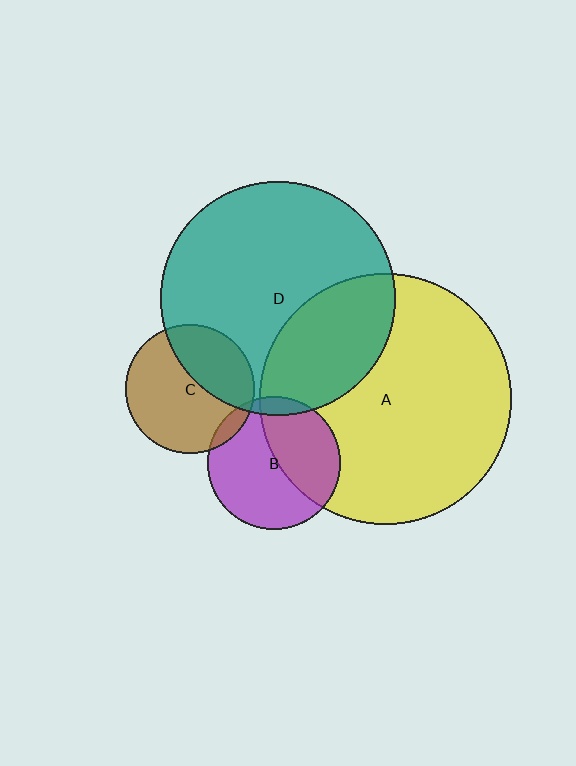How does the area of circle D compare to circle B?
Approximately 3.1 times.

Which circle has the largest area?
Circle A (yellow).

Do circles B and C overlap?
Yes.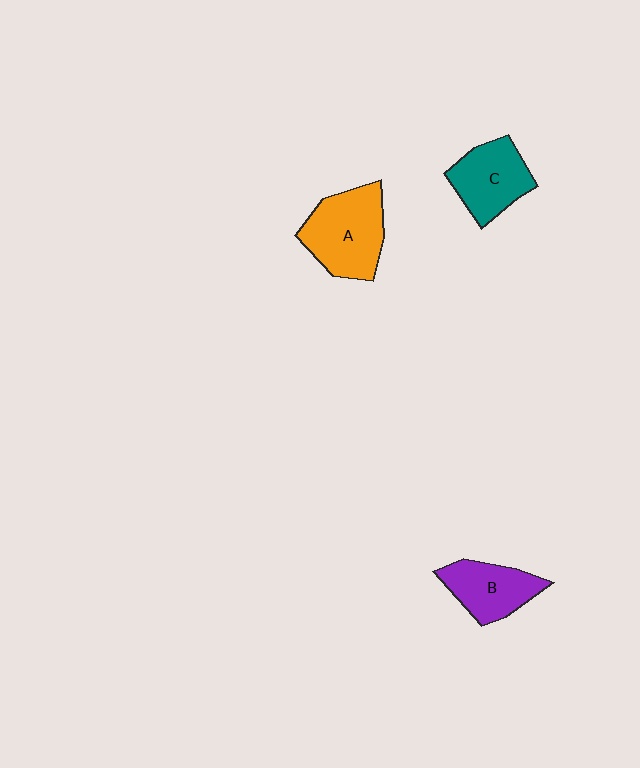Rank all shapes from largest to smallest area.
From largest to smallest: A (orange), C (teal), B (purple).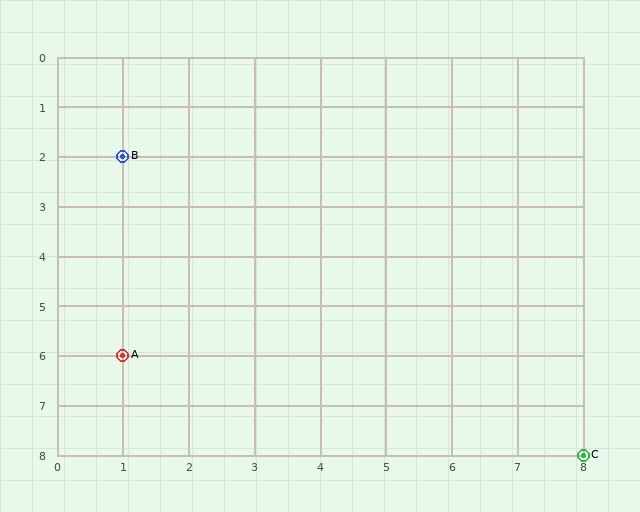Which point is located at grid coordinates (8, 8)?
Point C is at (8, 8).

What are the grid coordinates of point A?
Point A is at grid coordinates (1, 6).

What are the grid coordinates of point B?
Point B is at grid coordinates (1, 2).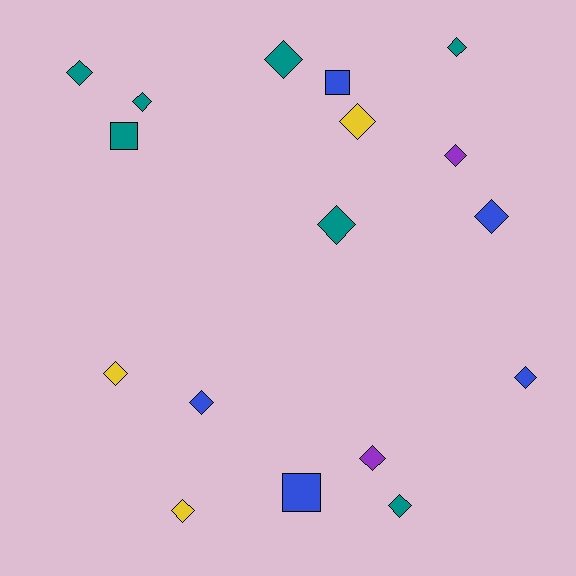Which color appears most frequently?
Teal, with 7 objects.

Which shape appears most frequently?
Diamond, with 14 objects.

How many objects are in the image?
There are 17 objects.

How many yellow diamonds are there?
There are 3 yellow diamonds.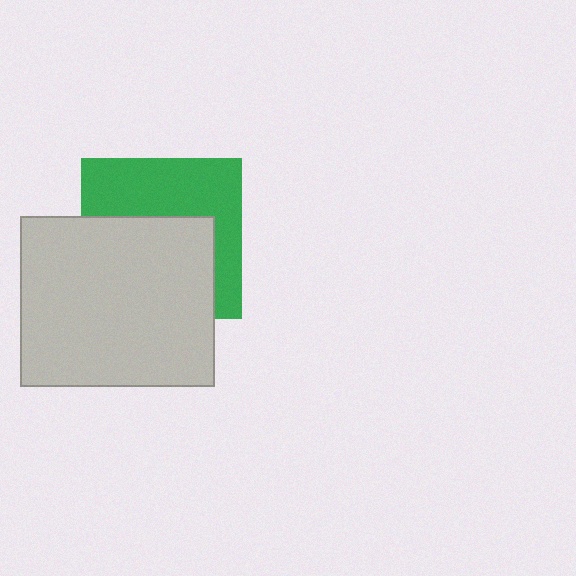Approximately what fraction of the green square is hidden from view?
Roughly 54% of the green square is hidden behind the light gray rectangle.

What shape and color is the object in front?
The object in front is a light gray rectangle.